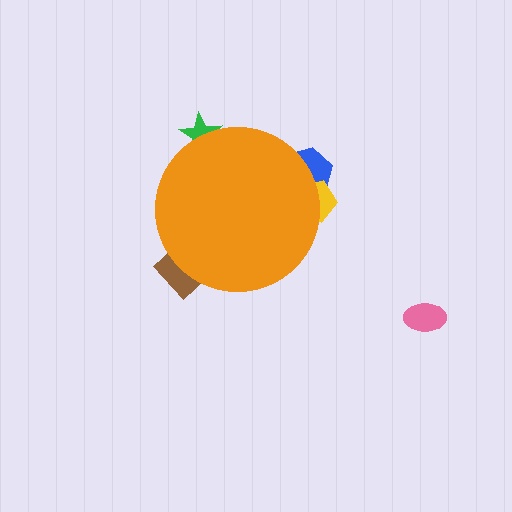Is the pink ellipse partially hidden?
No, the pink ellipse is fully visible.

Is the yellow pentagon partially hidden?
Yes, the yellow pentagon is partially hidden behind the orange circle.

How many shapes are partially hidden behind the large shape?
4 shapes are partially hidden.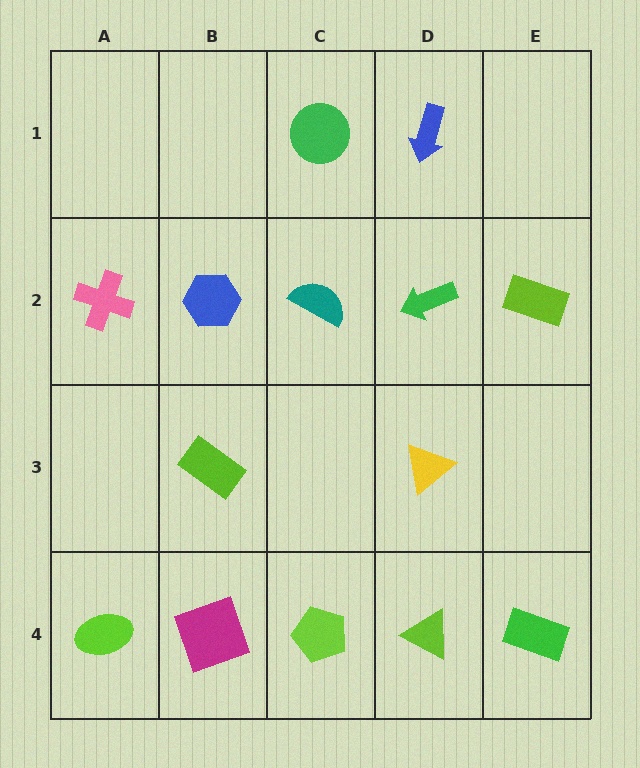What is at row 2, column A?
A pink cross.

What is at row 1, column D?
A blue arrow.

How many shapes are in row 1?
2 shapes.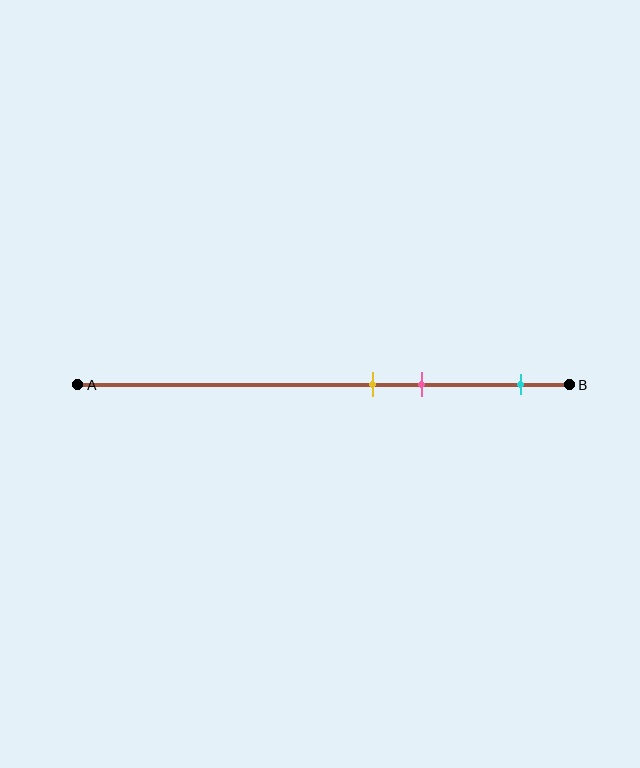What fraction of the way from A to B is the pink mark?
The pink mark is approximately 70% (0.7) of the way from A to B.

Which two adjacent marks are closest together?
The yellow and pink marks are the closest adjacent pair.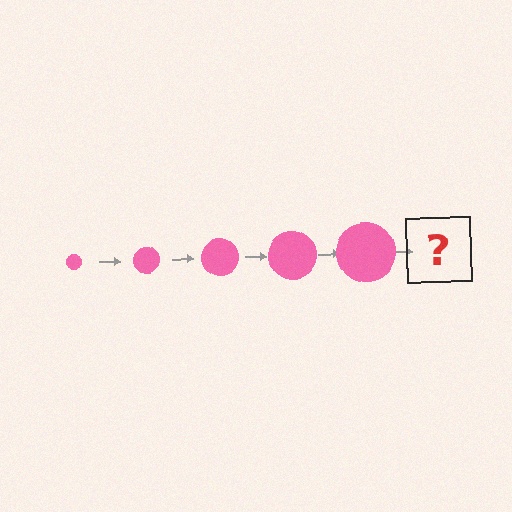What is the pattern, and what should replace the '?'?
The pattern is that the circle gets progressively larger each step. The '?' should be a pink circle, larger than the previous one.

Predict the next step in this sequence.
The next step is a pink circle, larger than the previous one.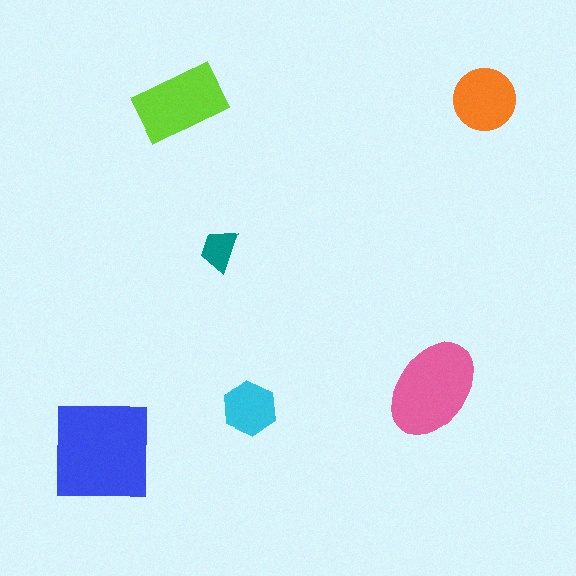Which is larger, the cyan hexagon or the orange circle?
The orange circle.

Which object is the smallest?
The teal trapezoid.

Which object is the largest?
The blue square.